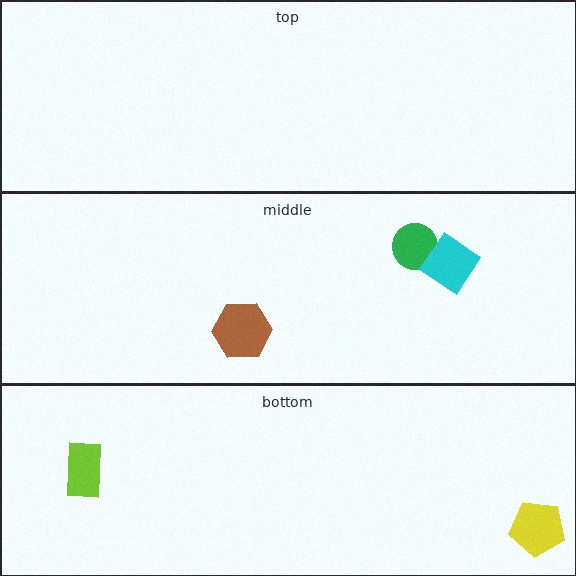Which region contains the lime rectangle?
The bottom region.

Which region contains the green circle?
The middle region.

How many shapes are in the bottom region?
2.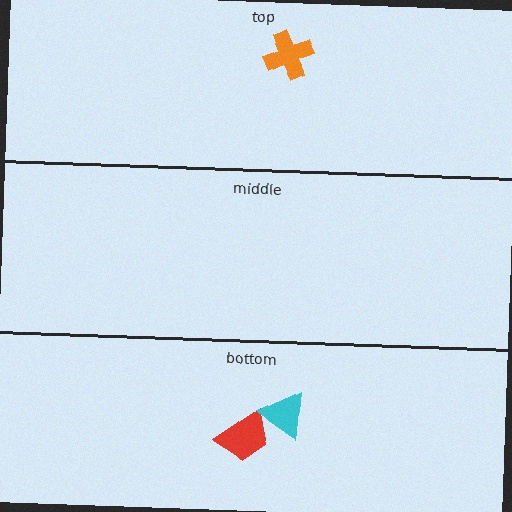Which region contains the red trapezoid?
The bottom region.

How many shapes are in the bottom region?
2.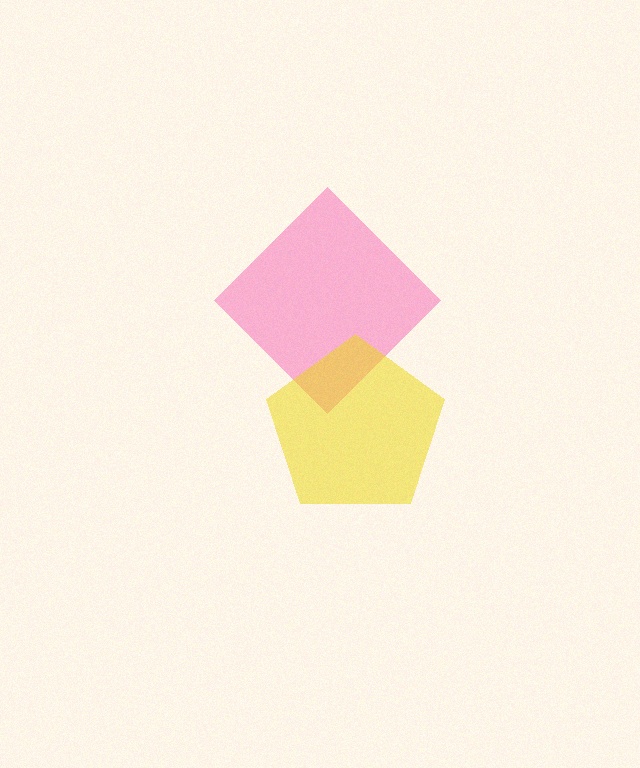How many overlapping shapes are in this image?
There are 2 overlapping shapes in the image.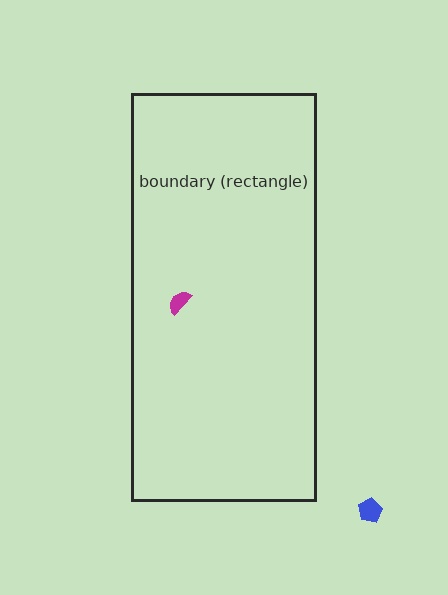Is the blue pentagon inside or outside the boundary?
Outside.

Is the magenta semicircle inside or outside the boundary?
Inside.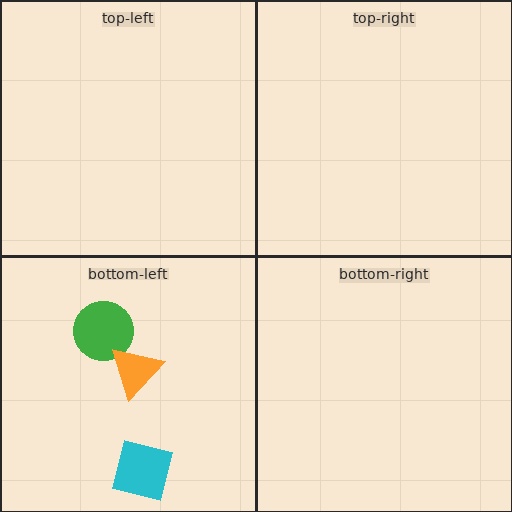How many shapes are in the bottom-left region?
3.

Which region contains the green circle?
The bottom-left region.